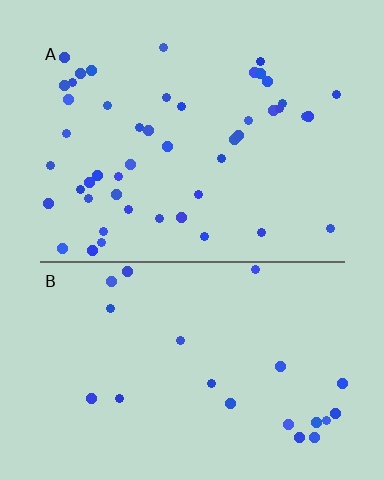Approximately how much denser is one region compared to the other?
Approximately 2.3× — region A over region B.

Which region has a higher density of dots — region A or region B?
A (the top).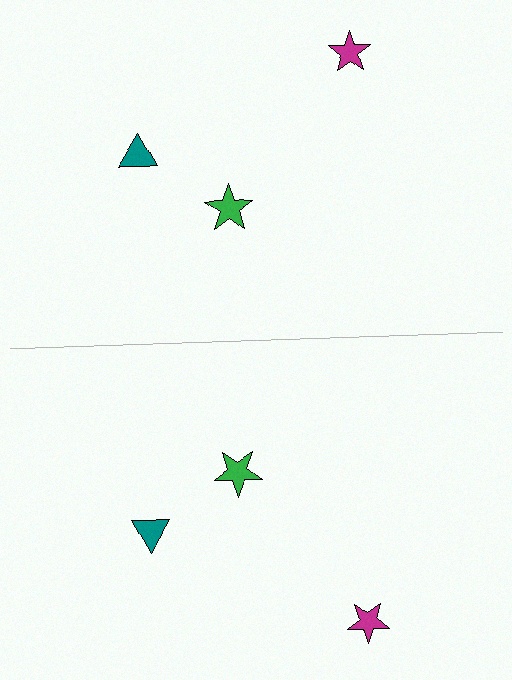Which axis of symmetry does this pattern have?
The pattern has a horizontal axis of symmetry running through the center of the image.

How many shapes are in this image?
There are 6 shapes in this image.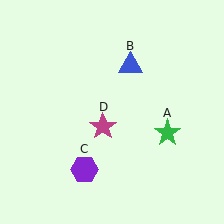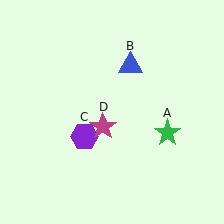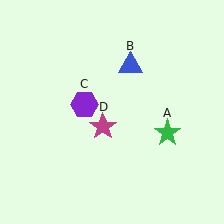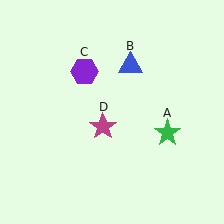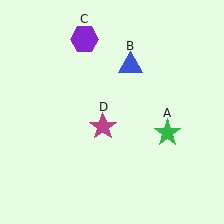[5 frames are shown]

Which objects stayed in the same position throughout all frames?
Green star (object A) and blue triangle (object B) and magenta star (object D) remained stationary.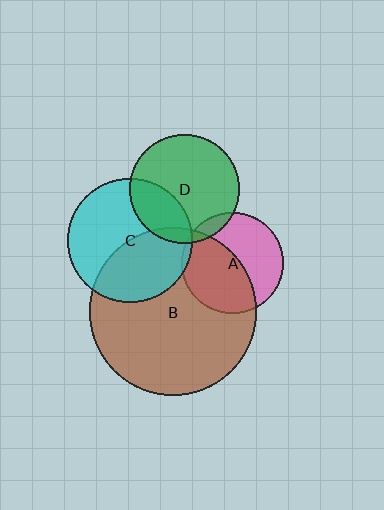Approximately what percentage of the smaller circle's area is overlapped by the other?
Approximately 45%.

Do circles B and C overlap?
Yes.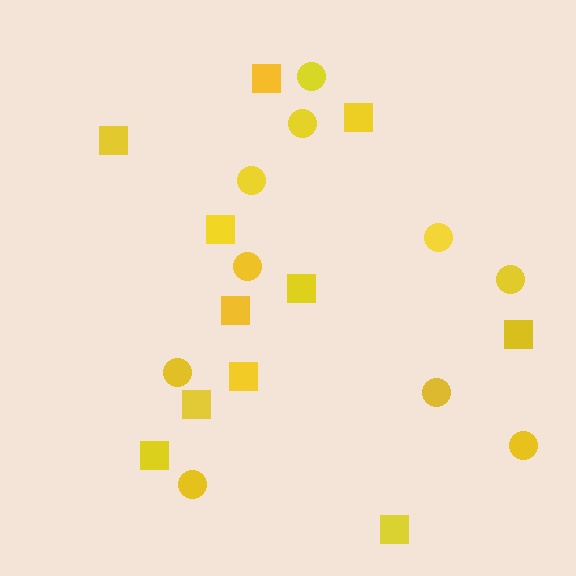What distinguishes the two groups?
There are 2 groups: one group of squares (11) and one group of circles (10).